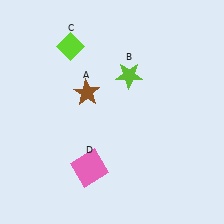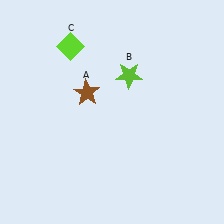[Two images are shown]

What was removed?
The pink square (D) was removed in Image 2.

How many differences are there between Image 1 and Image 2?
There is 1 difference between the two images.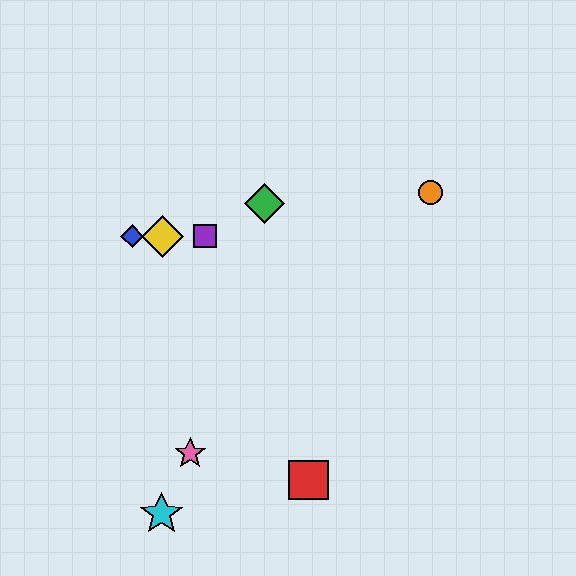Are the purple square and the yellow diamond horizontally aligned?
Yes, both are at y≈236.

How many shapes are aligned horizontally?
3 shapes (the blue diamond, the yellow diamond, the purple square) are aligned horizontally.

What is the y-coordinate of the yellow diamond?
The yellow diamond is at y≈236.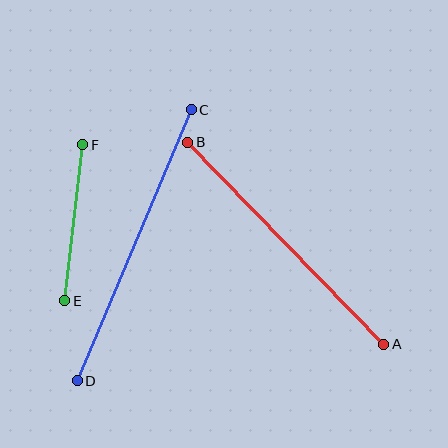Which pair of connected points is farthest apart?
Points C and D are farthest apart.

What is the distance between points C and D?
The distance is approximately 294 pixels.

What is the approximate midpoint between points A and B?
The midpoint is at approximately (286, 243) pixels.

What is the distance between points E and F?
The distance is approximately 157 pixels.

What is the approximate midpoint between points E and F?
The midpoint is at approximately (74, 223) pixels.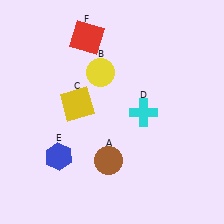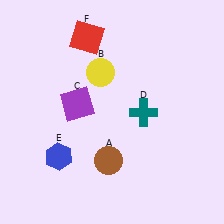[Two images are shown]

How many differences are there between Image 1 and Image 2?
There are 2 differences between the two images.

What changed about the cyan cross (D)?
In Image 1, D is cyan. In Image 2, it changed to teal.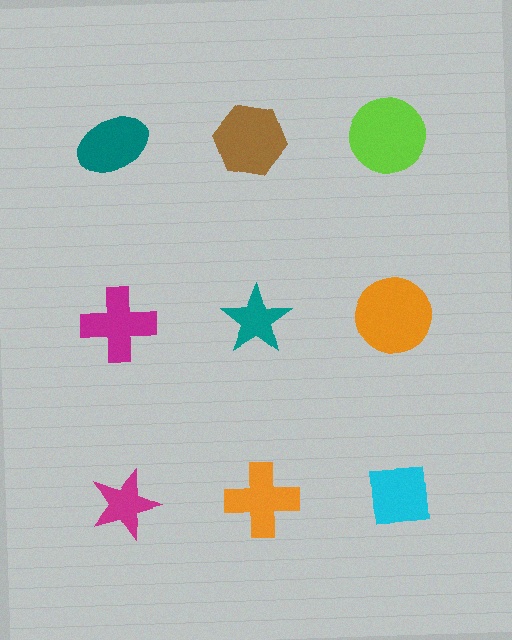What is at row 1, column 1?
A teal ellipse.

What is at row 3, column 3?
A cyan square.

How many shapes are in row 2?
3 shapes.